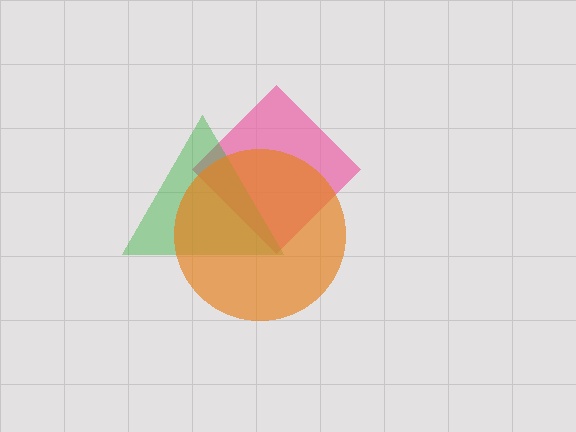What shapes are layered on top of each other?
The layered shapes are: a pink diamond, a green triangle, an orange circle.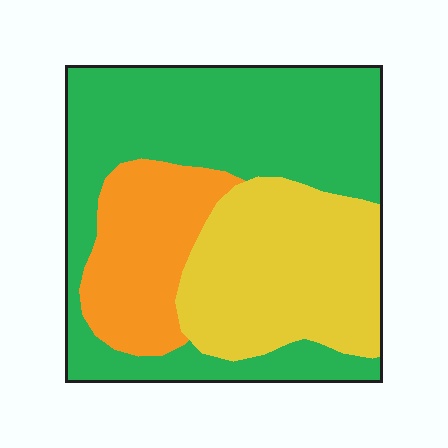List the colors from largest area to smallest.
From largest to smallest: green, yellow, orange.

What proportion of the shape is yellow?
Yellow takes up between a quarter and a half of the shape.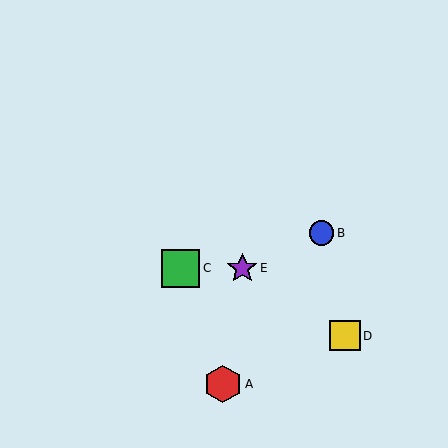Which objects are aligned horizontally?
Objects C, E are aligned horizontally.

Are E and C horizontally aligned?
Yes, both are at y≈268.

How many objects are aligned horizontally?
2 objects (C, E) are aligned horizontally.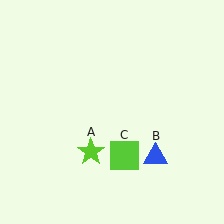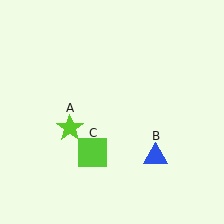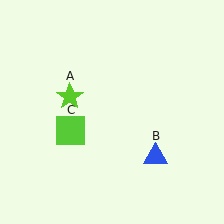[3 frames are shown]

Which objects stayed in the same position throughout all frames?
Blue triangle (object B) remained stationary.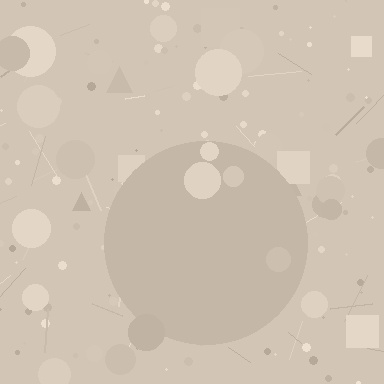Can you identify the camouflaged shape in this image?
The camouflaged shape is a circle.